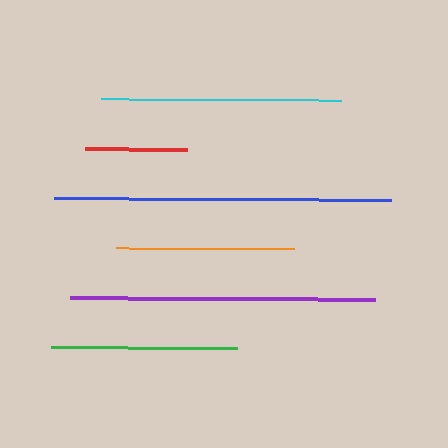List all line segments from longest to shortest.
From longest to shortest: blue, purple, cyan, green, orange, red.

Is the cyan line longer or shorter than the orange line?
The cyan line is longer than the orange line.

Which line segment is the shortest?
The red line is the shortest at approximately 102 pixels.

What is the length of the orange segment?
The orange segment is approximately 178 pixels long.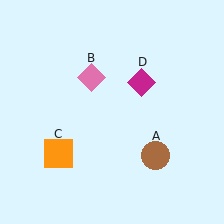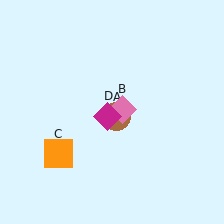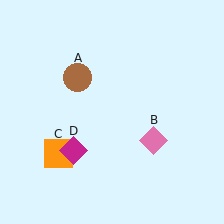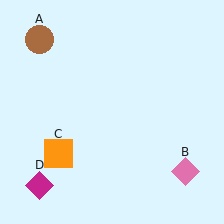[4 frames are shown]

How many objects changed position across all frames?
3 objects changed position: brown circle (object A), pink diamond (object B), magenta diamond (object D).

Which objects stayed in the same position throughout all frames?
Orange square (object C) remained stationary.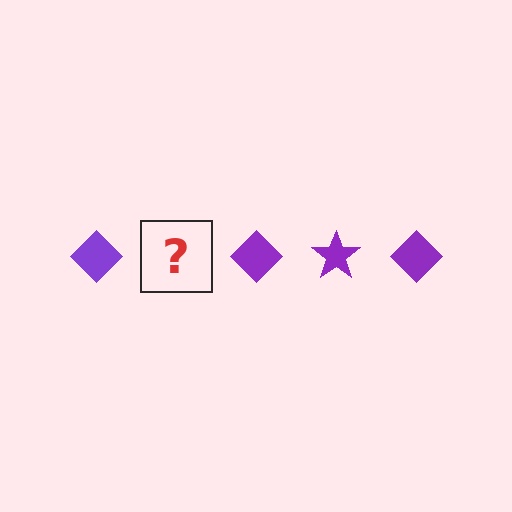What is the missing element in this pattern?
The missing element is a purple star.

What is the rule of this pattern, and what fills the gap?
The rule is that the pattern cycles through diamond, star shapes in purple. The gap should be filled with a purple star.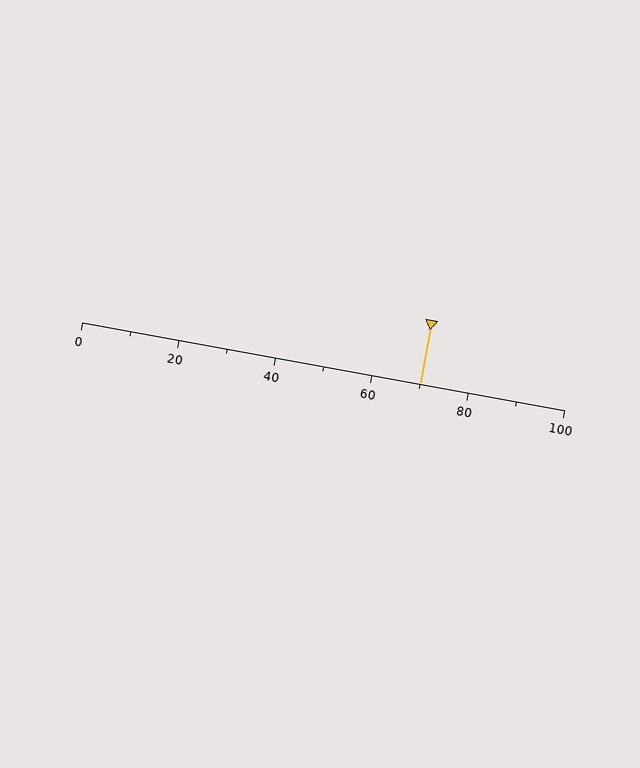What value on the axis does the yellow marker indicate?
The marker indicates approximately 70.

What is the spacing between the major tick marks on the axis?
The major ticks are spaced 20 apart.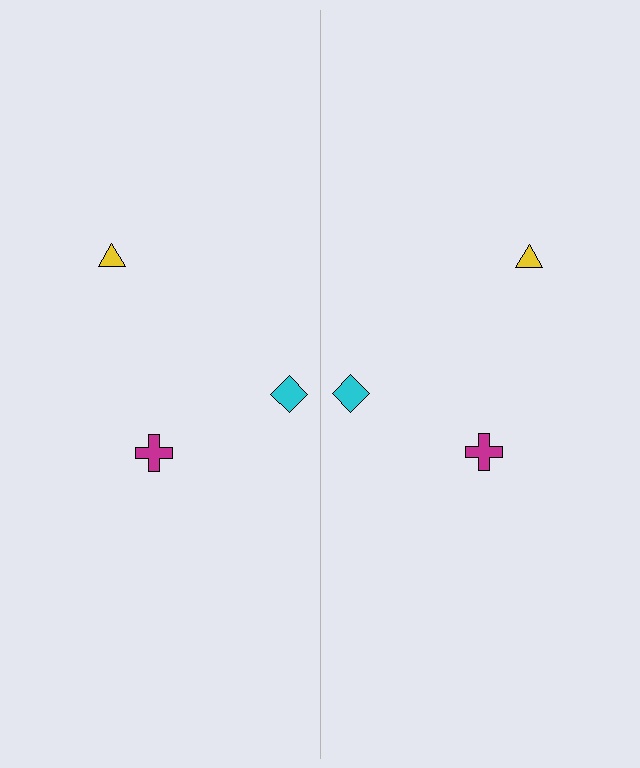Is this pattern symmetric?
Yes, this pattern has bilateral (reflection) symmetry.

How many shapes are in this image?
There are 6 shapes in this image.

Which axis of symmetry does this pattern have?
The pattern has a vertical axis of symmetry running through the center of the image.